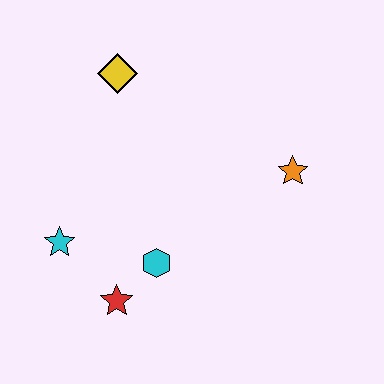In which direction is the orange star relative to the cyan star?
The orange star is to the right of the cyan star.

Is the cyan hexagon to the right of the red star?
Yes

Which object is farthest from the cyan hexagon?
The yellow diamond is farthest from the cyan hexagon.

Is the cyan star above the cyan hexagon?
Yes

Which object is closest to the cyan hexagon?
The red star is closest to the cyan hexagon.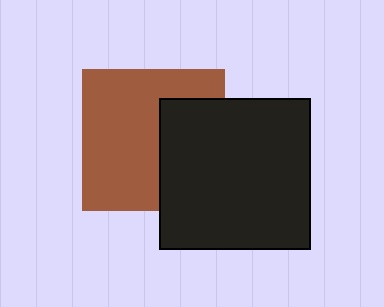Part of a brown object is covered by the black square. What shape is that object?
It is a square.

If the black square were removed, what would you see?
You would see the complete brown square.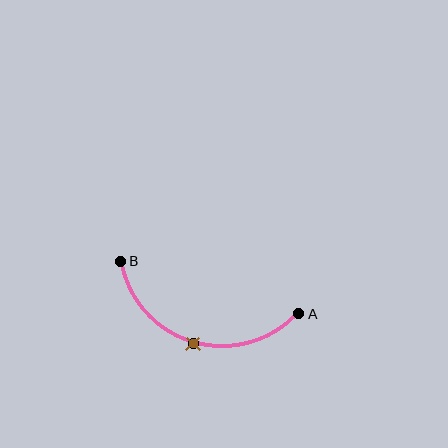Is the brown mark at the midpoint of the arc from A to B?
Yes. The brown mark lies on the arc at equal arc-length from both A and B — it is the arc midpoint.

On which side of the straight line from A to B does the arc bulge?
The arc bulges below the straight line connecting A and B.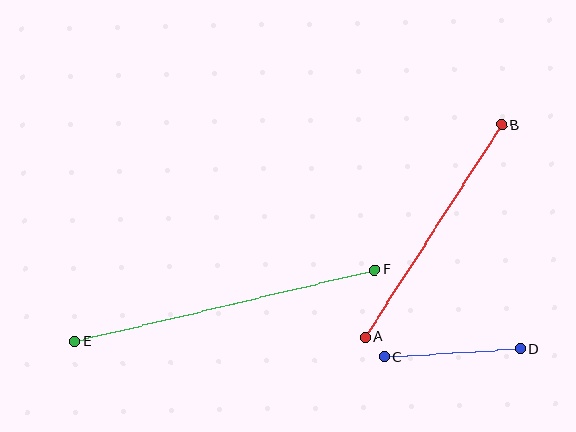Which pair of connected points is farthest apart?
Points E and F are farthest apart.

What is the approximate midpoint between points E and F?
The midpoint is at approximately (225, 306) pixels.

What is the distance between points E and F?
The distance is approximately 308 pixels.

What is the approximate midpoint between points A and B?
The midpoint is at approximately (433, 231) pixels.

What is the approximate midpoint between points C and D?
The midpoint is at approximately (453, 353) pixels.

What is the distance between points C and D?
The distance is approximately 136 pixels.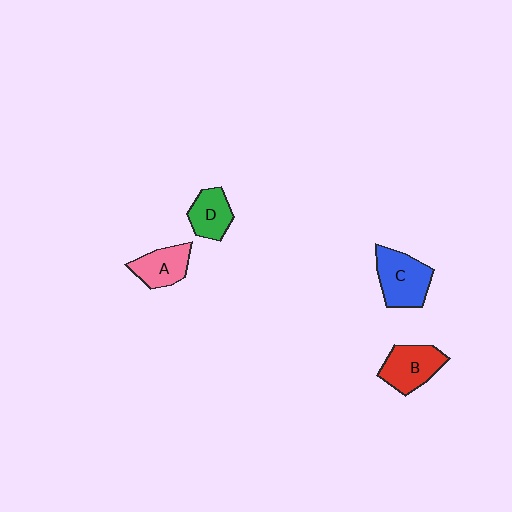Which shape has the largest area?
Shape C (blue).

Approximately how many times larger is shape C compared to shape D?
Approximately 1.5 times.